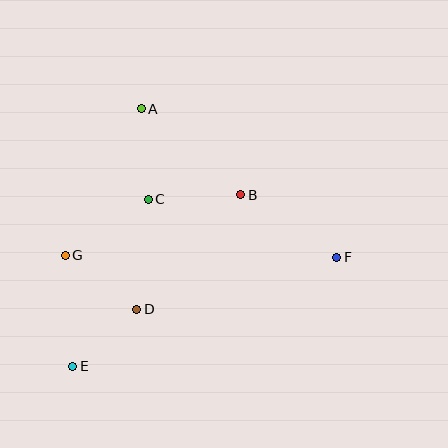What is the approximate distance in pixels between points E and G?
The distance between E and G is approximately 111 pixels.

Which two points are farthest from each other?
Points E and F are farthest from each other.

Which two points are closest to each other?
Points D and E are closest to each other.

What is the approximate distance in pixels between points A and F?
The distance between A and F is approximately 246 pixels.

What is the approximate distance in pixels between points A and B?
The distance between A and B is approximately 132 pixels.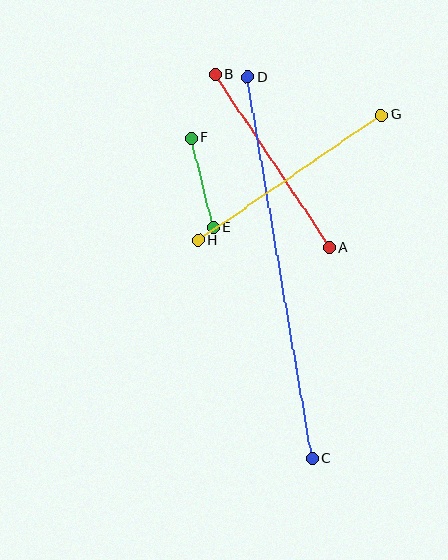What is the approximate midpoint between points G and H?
The midpoint is at approximately (290, 178) pixels.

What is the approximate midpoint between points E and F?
The midpoint is at approximately (202, 183) pixels.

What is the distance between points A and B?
The distance is approximately 208 pixels.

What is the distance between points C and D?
The distance is approximately 387 pixels.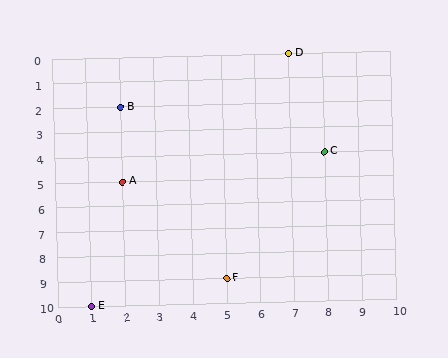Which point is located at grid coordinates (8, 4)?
Point C is at (8, 4).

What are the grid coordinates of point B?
Point B is at grid coordinates (2, 2).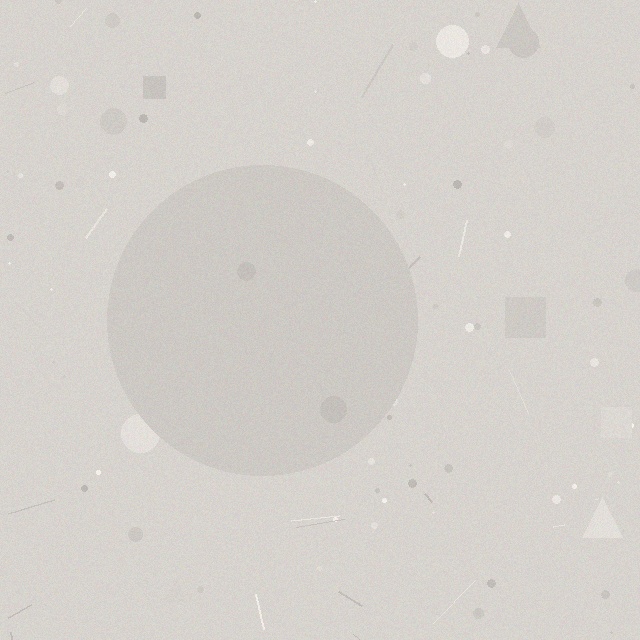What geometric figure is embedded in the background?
A circle is embedded in the background.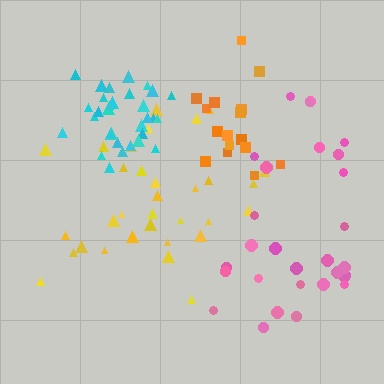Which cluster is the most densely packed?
Cyan.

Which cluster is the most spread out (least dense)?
Pink.